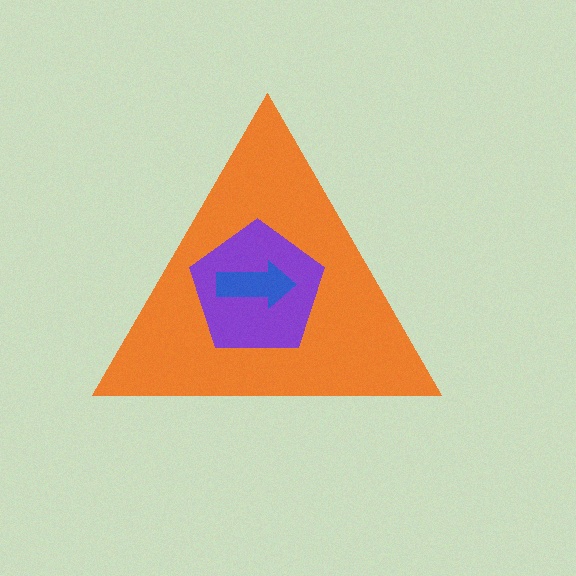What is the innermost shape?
The blue arrow.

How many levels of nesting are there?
3.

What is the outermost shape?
The orange triangle.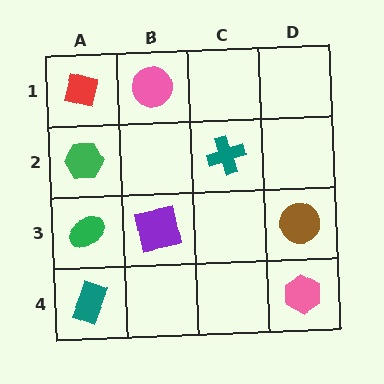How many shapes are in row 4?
2 shapes.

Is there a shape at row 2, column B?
No, that cell is empty.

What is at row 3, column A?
A green ellipse.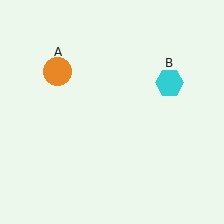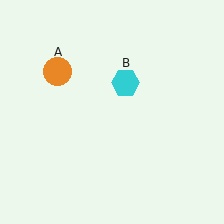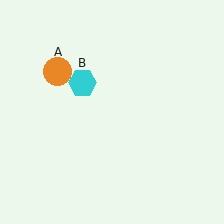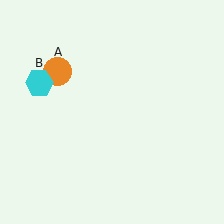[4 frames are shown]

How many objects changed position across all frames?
1 object changed position: cyan hexagon (object B).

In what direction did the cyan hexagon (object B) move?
The cyan hexagon (object B) moved left.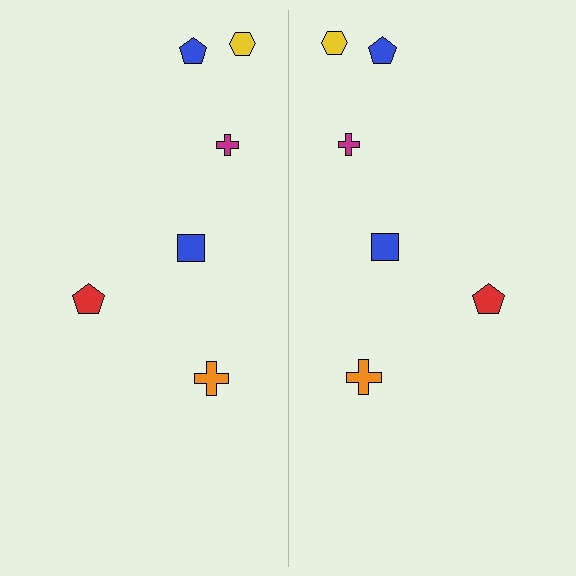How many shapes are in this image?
There are 12 shapes in this image.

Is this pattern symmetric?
Yes, this pattern has bilateral (reflection) symmetry.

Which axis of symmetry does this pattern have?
The pattern has a vertical axis of symmetry running through the center of the image.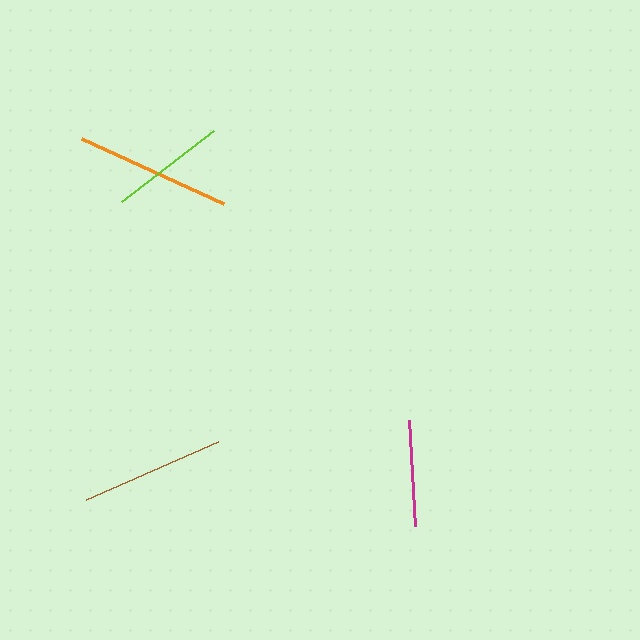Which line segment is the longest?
The orange line is the longest at approximately 156 pixels.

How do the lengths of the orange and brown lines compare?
The orange and brown lines are approximately the same length.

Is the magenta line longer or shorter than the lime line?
The lime line is longer than the magenta line.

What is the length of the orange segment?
The orange segment is approximately 156 pixels long.